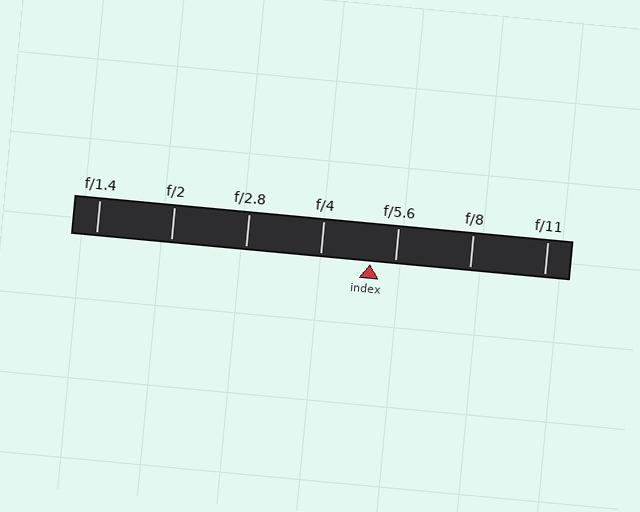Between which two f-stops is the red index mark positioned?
The index mark is between f/4 and f/5.6.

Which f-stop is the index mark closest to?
The index mark is closest to f/5.6.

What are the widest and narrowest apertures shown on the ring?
The widest aperture shown is f/1.4 and the narrowest is f/11.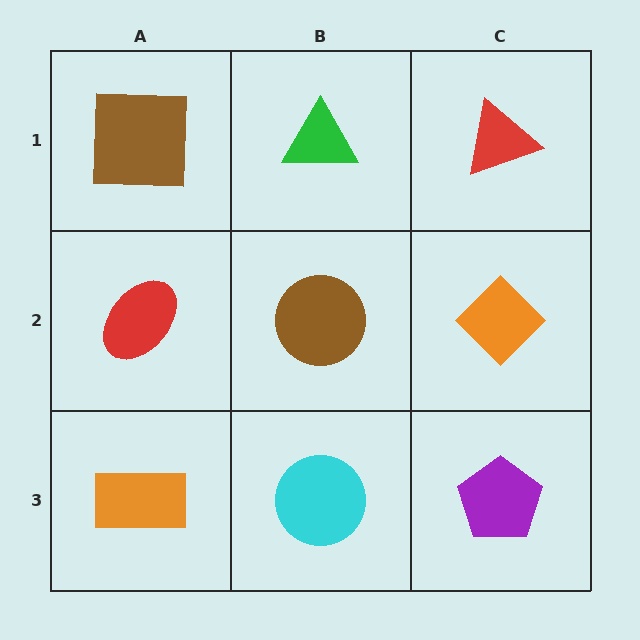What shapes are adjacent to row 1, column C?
An orange diamond (row 2, column C), a green triangle (row 1, column B).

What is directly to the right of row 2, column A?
A brown circle.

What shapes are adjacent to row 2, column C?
A red triangle (row 1, column C), a purple pentagon (row 3, column C), a brown circle (row 2, column B).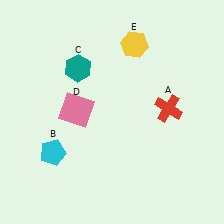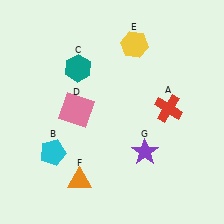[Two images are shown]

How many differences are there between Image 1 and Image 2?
There are 2 differences between the two images.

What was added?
An orange triangle (F), a purple star (G) were added in Image 2.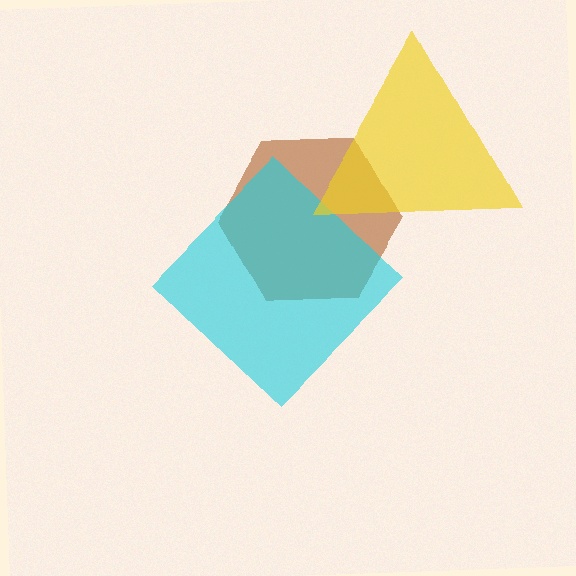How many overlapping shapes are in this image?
There are 3 overlapping shapes in the image.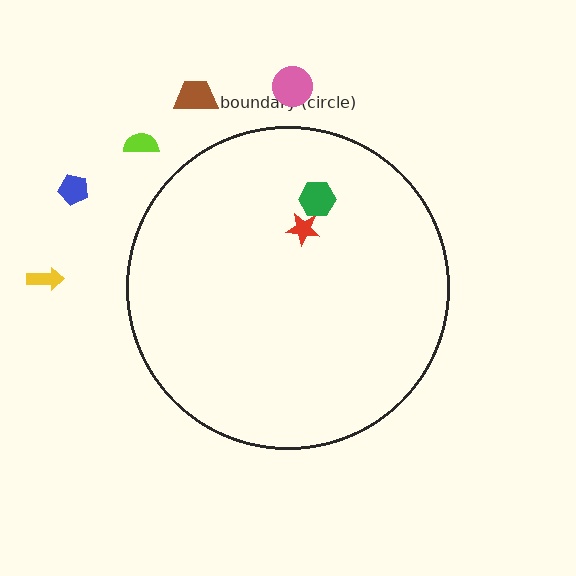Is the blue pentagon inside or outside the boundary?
Outside.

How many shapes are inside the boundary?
2 inside, 5 outside.